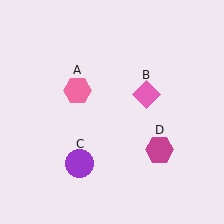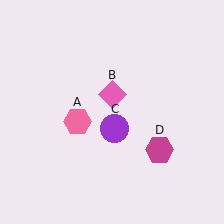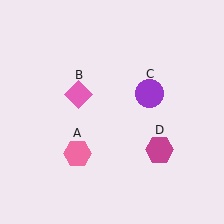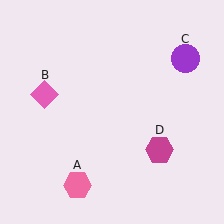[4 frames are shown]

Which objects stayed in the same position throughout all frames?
Magenta hexagon (object D) remained stationary.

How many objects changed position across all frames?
3 objects changed position: pink hexagon (object A), pink diamond (object B), purple circle (object C).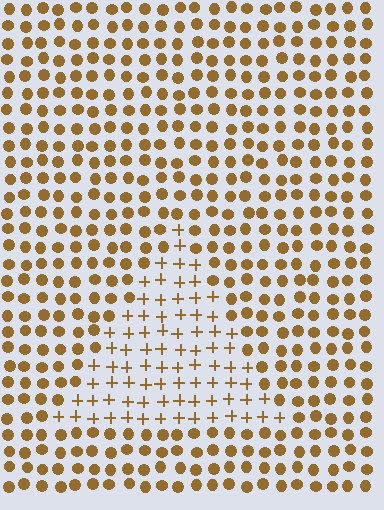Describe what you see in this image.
The image is filled with small brown elements arranged in a uniform grid. A triangle-shaped region contains plus signs, while the surrounding area contains circles. The boundary is defined purely by the change in element shape.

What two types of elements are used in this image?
The image uses plus signs inside the triangle region and circles outside it.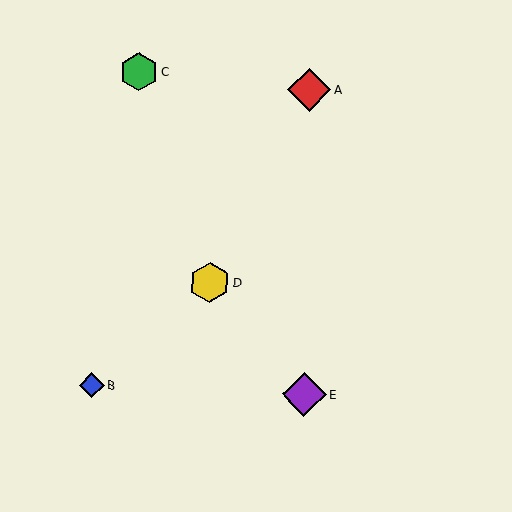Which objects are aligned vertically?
Objects A, E are aligned vertically.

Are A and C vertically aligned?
No, A is at x≈309 and C is at x≈139.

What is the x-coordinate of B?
Object B is at x≈91.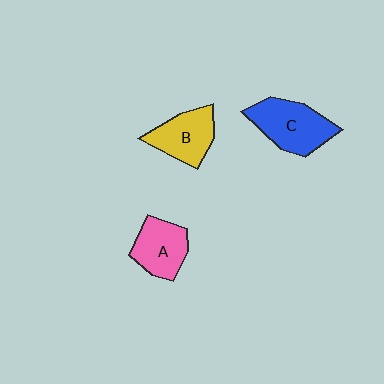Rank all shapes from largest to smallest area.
From largest to smallest: C (blue), B (yellow), A (pink).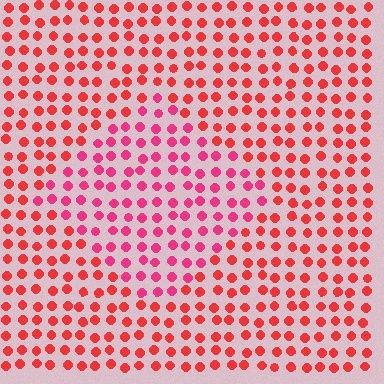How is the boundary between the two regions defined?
The boundary is defined purely by a slight shift in hue (about 25 degrees). Spacing, size, and orientation are identical on both sides.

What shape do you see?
I see a diamond.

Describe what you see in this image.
The image is filled with small red elements in a uniform arrangement. A diamond-shaped region is visible where the elements are tinted to a slightly different hue, forming a subtle color boundary.